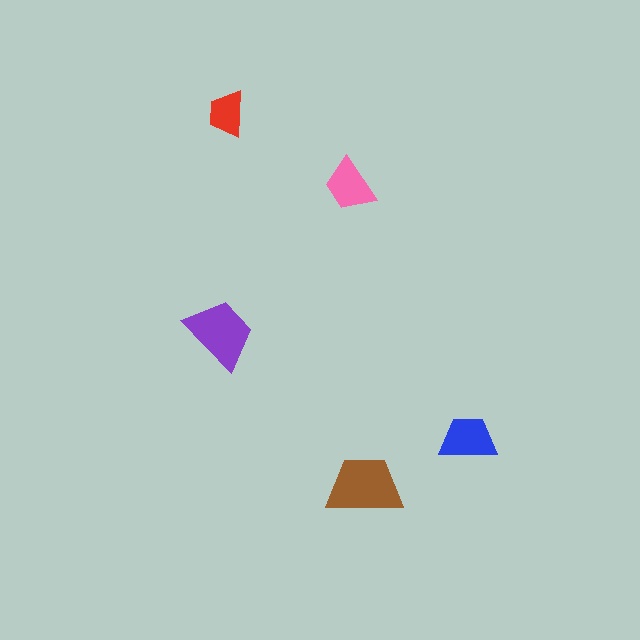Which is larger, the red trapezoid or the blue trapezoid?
The blue one.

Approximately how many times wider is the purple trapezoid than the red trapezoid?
About 1.5 times wider.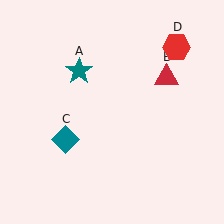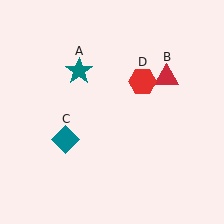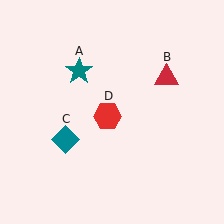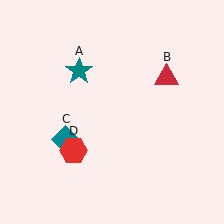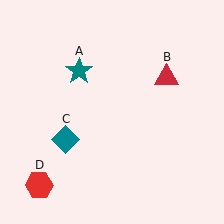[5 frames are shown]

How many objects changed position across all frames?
1 object changed position: red hexagon (object D).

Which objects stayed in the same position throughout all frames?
Teal star (object A) and red triangle (object B) and teal diamond (object C) remained stationary.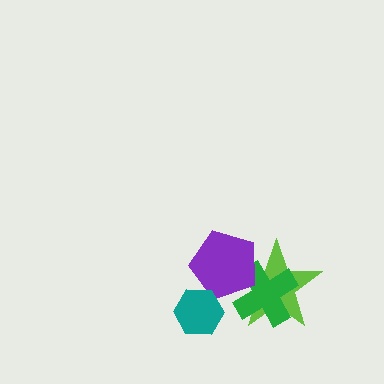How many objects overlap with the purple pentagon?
3 objects overlap with the purple pentagon.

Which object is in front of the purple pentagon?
The teal hexagon is in front of the purple pentagon.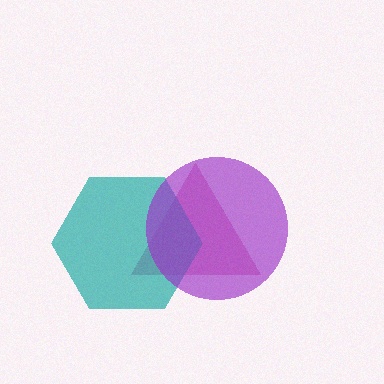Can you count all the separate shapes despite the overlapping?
Yes, there are 3 separate shapes.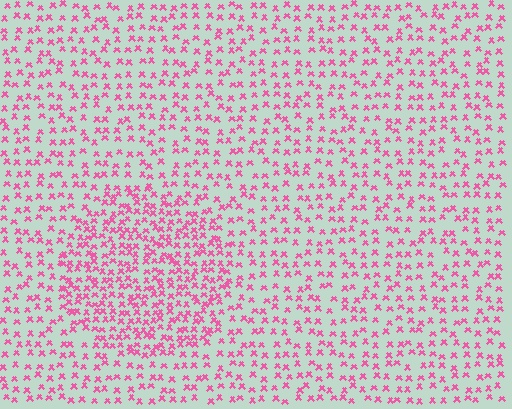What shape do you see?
I see a circle.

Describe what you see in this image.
The image contains small pink elements arranged at two different densities. A circle-shaped region is visible where the elements are more densely packed than the surrounding area.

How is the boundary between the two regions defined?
The boundary is defined by a change in element density (approximately 1.8x ratio). All elements are the same color, size, and shape.